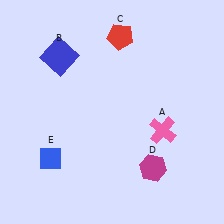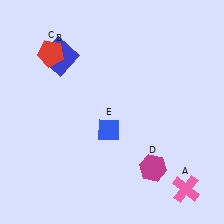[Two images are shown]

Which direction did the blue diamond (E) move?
The blue diamond (E) moved right.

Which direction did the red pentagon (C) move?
The red pentagon (C) moved left.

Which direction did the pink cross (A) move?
The pink cross (A) moved down.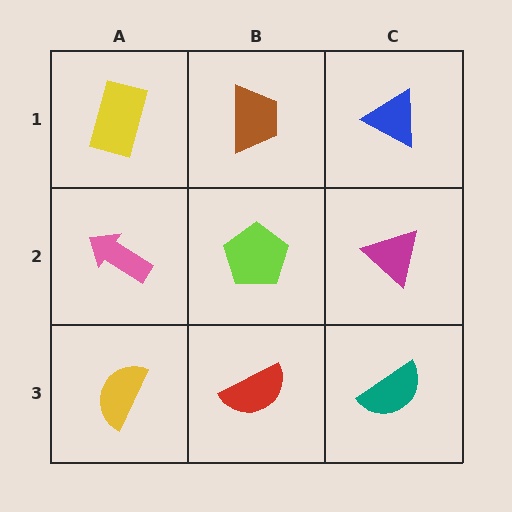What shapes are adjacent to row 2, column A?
A yellow rectangle (row 1, column A), a yellow semicircle (row 3, column A), a lime pentagon (row 2, column B).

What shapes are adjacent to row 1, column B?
A lime pentagon (row 2, column B), a yellow rectangle (row 1, column A), a blue triangle (row 1, column C).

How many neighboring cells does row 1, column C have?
2.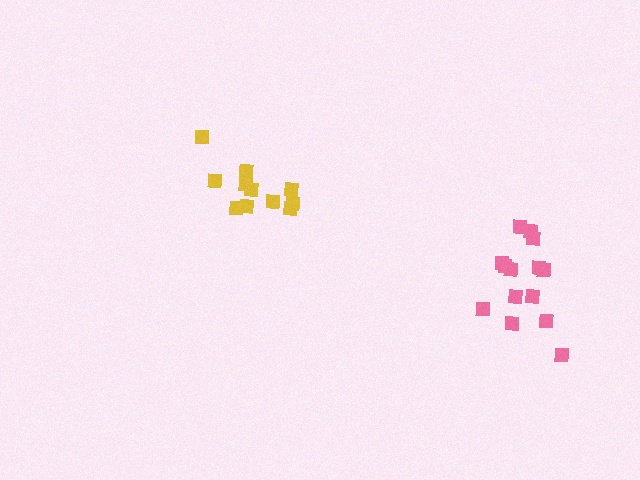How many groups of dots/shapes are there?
There are 2 groups.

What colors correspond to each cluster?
The clusters are colored: yellow, pink.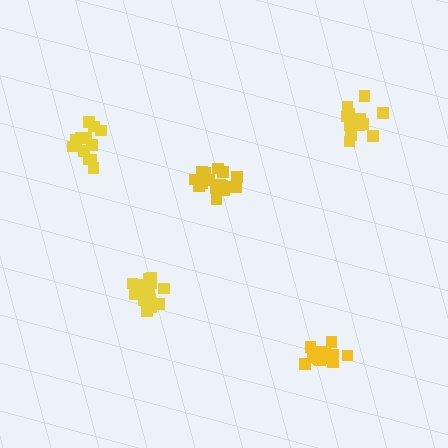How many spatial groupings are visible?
There are 5 spatial groupings.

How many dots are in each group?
Group 1: 12 dots, Group 2: 18 dots, Group 3: 18 dots, Group 4: 17 dots, Group 5: 17 dots (82 total).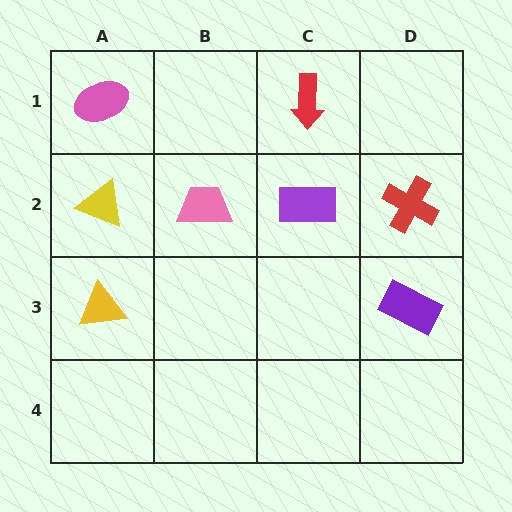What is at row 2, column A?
A yellow triangle.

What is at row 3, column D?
A purple rectangle.